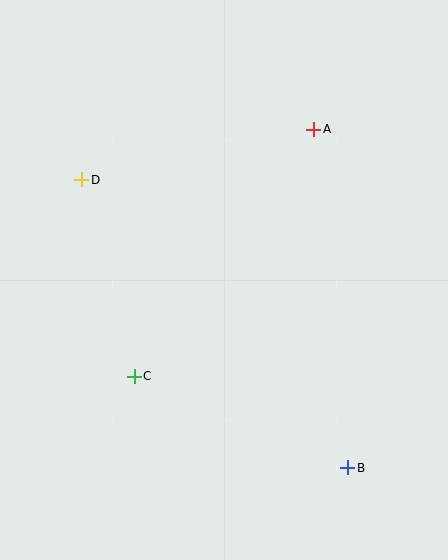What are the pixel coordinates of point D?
Point D is at (82, 180).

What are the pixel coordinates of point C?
Point C is at (134, 376).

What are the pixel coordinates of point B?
Point B is at (348, 468).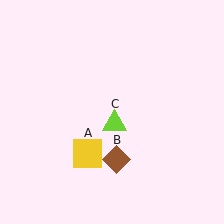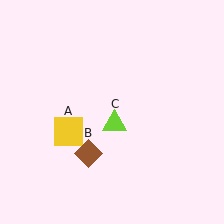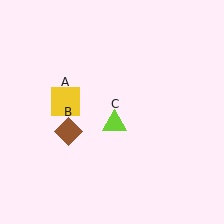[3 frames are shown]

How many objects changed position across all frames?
2 objects changed position: yellow square (object A), brown diamond (object B).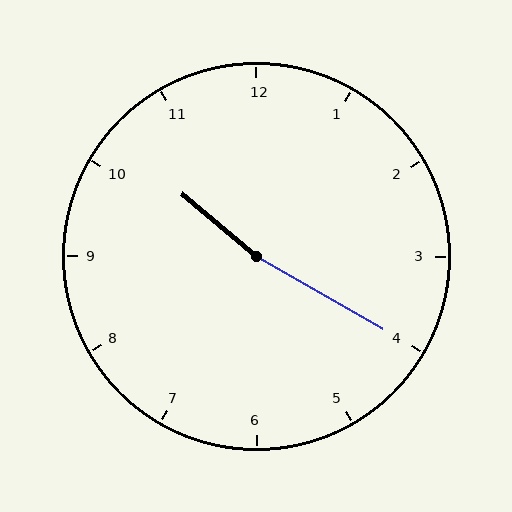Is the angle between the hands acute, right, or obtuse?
It is obtuse.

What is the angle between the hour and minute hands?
Approximately 170 degrees.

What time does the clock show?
10:20.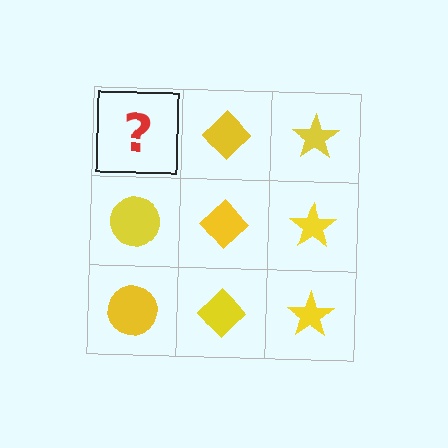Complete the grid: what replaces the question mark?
The question mark should be replaced with a yellow circle.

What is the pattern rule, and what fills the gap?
The rule is that each column has a consistent shape. The gap should be filled with a yellow circle.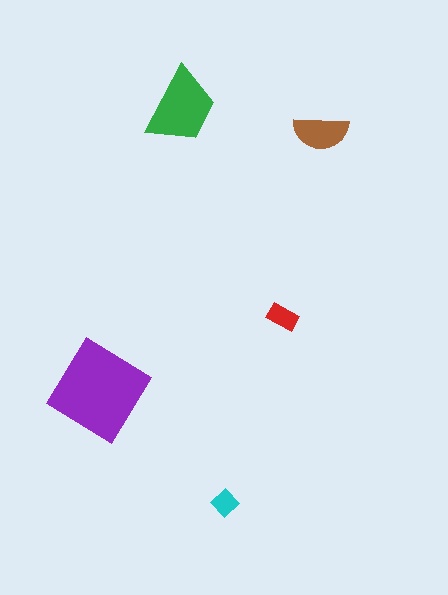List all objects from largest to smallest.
The purple diamond, the green trapezoid, the brown semicircle, the red rectangle, the cyan diamond.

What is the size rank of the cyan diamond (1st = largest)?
5th.